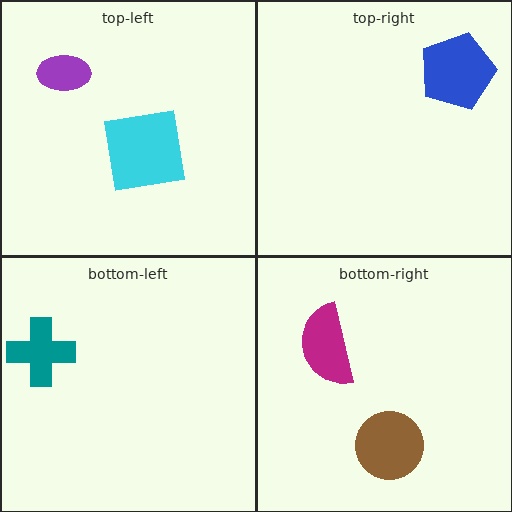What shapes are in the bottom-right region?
The magenta semicircle, the brown circle.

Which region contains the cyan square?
The top-left region.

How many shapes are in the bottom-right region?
2.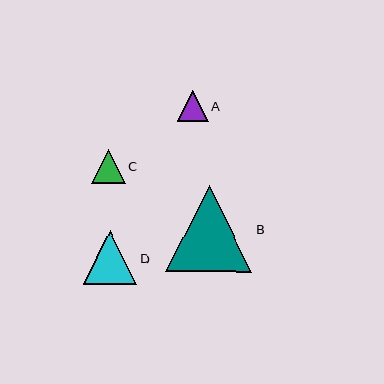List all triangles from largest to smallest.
From largest to smallest: B, D, C, A.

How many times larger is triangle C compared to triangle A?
Triangle C is approximately 1.1 times the size of triangle A.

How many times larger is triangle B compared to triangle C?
Triangle B is approximately 2.5 times the size of triangle C.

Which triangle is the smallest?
Triangle A is the smallest with a size of approximately 31 pixels.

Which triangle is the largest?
Triangle B is the largest with a size of approximately 86 pixels.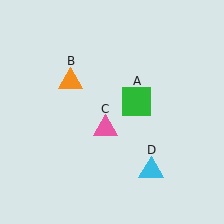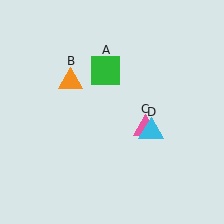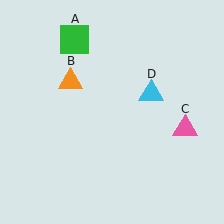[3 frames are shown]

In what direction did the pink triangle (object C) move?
The pink triangle (object C) moved right.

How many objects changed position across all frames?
3 objects changed position: green square (object A), pink triangle (object C), cyan triangle (object D).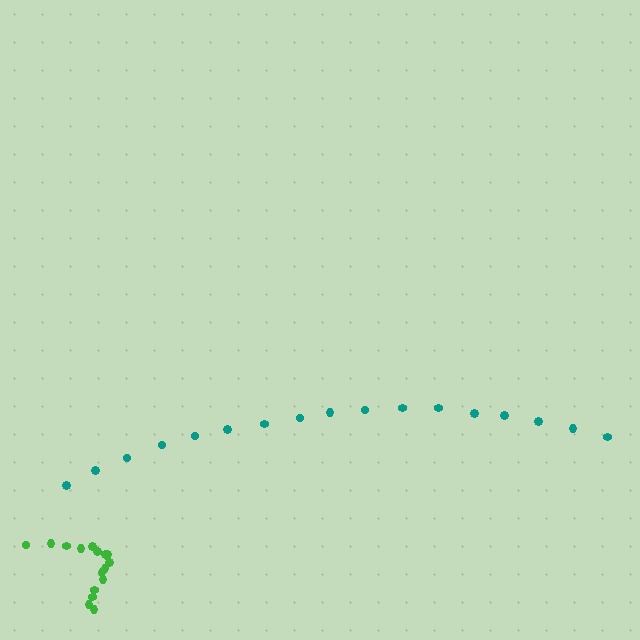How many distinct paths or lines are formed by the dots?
There are 2 distinct paths.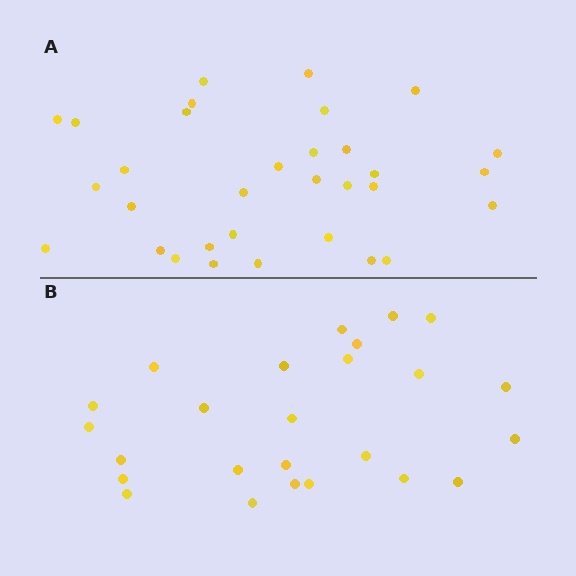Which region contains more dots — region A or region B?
Region A (the top region) has more dots.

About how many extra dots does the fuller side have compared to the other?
Region A has roughly 8 or so more dots than region B.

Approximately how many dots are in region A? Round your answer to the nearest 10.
About 30 dots. (The exact count is 32, which rounds to 30.)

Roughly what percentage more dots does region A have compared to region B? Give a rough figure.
About 30% more.